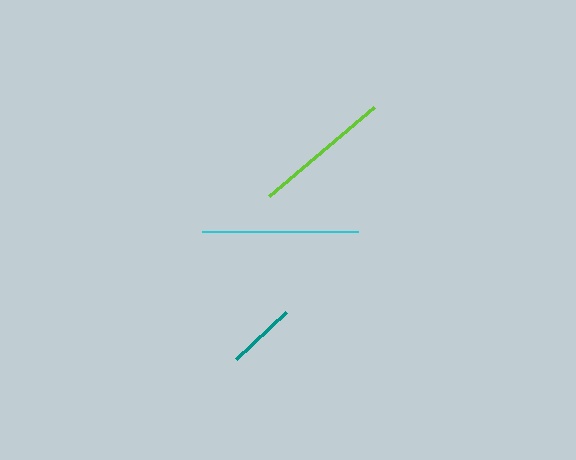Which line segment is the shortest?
The teal line is the shortest at approximately 69 pixels.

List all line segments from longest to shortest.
From longest to shortest: cyan, lime, teal.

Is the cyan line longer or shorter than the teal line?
The cyan line is longer than the teal line.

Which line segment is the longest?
The cyan line is the longest at approximately 155 pixels.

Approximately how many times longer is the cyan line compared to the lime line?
The cyan line is approximately 1.1 times the length of the lime line.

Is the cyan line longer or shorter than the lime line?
The cyan line is longer than the lime line.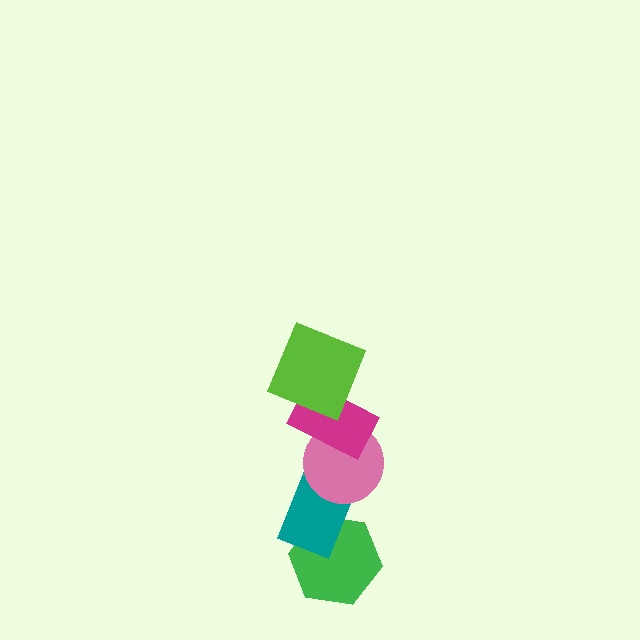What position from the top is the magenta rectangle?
The magenta rectangle is 2nd from the top.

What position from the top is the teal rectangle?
The teal rectangle is 4th from the top.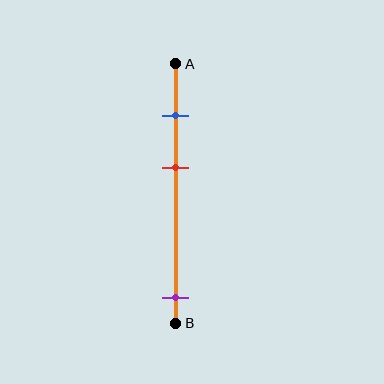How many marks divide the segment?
There are 3 marks dividing the segment.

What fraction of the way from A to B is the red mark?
The red mark is approximately 40% (0.4) of the way from A to B.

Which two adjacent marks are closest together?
The blue and red marks are the closest adjacent pair.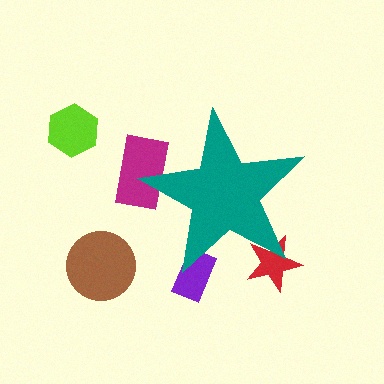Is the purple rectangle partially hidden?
Yes, the purple rectangle is partially hidden behind the teal star.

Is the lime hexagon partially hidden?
No, the lime hexagon is fully visible.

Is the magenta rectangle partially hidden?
Yes, the magenta rectangle is partially hidden behind the teal star.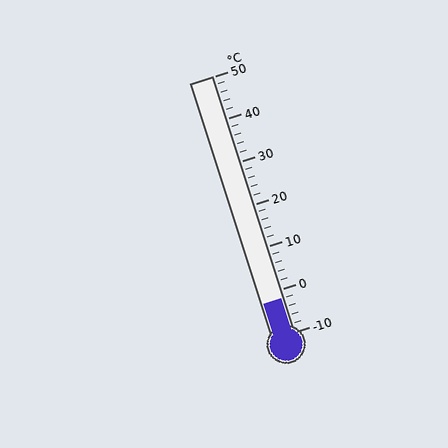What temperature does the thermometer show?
The thermometer shows approximately -2°C.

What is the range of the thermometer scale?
The thermometer scale ranges from -10°C to 50°C.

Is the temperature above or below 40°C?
The temperature is below 40°C.